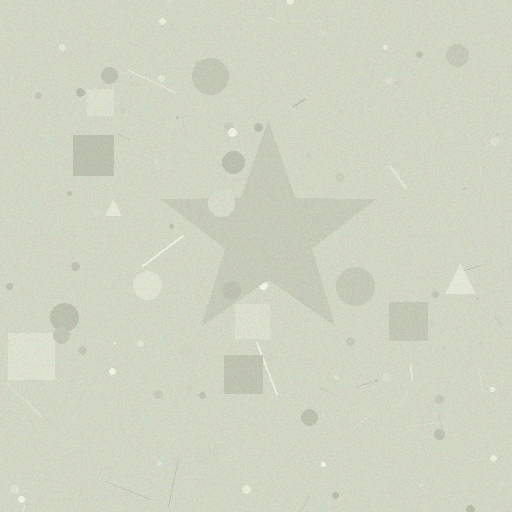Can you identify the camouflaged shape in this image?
The camouflaged shape is a star.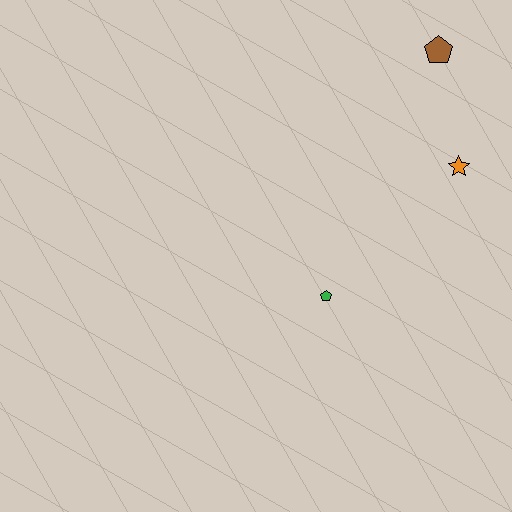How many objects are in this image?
There are 3 objects.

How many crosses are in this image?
There are no crosses.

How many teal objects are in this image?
There are no teal objects.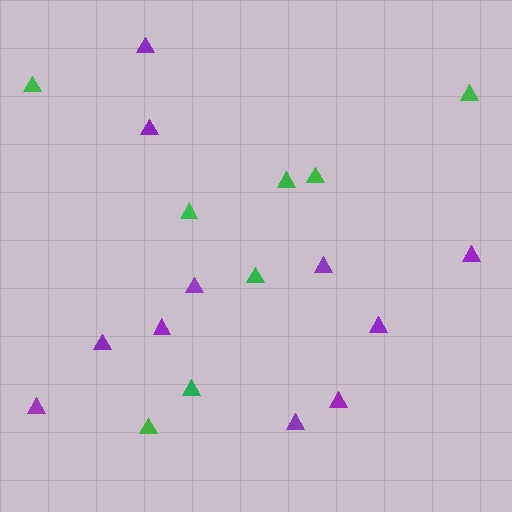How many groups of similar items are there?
There are 2 groups: one group of green triangles (8) and one group of purple triangles (11).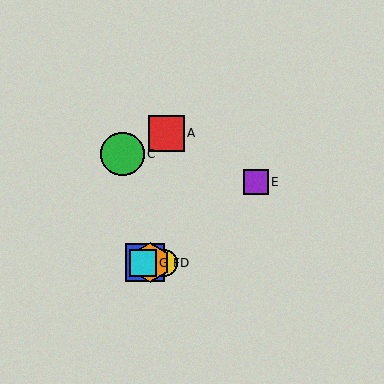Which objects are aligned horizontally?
Objects B, D, F, G are aligned horizontally.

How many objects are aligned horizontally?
4 objects (B, D, F, G) are aligned horizontally.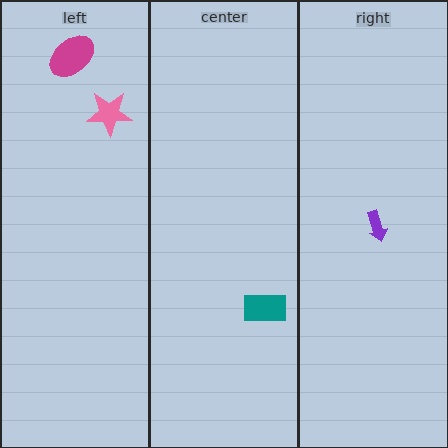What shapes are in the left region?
The magenta ellipse, the pink star.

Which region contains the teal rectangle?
The center region.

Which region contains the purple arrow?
The right region.